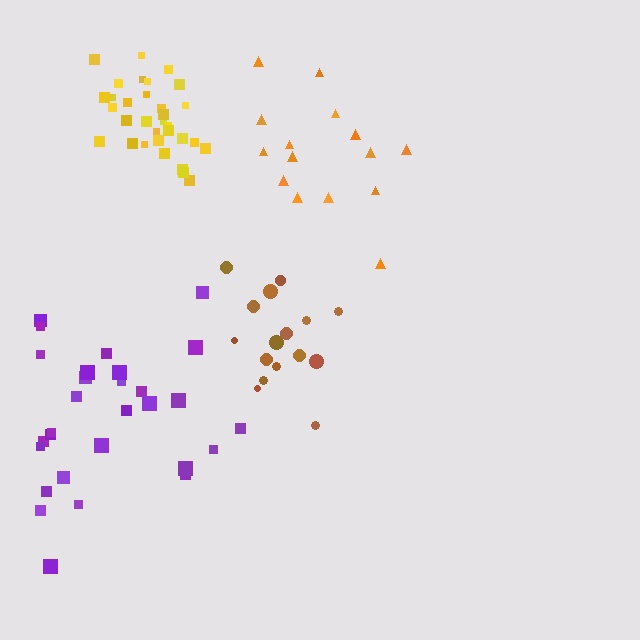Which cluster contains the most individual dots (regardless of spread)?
Yellow (32).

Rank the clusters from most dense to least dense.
yellow, brown, purple, orange.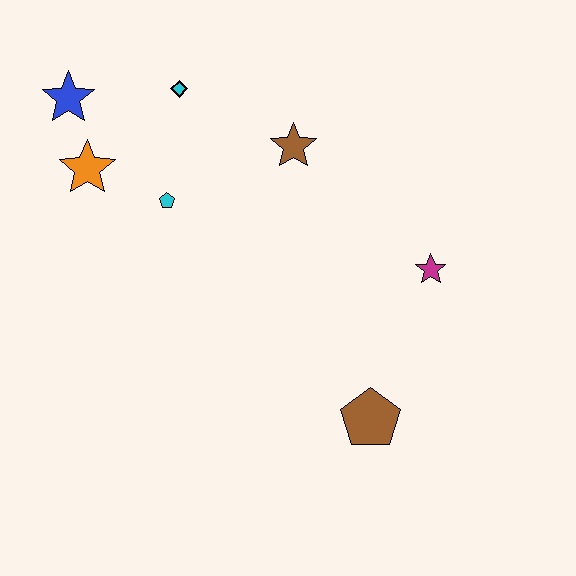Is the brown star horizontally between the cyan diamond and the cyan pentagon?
No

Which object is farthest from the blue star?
The brown pentagon is farthest from the blue star.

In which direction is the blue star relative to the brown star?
The blue star is to the left of the brown star.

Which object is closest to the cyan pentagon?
The orange star is closest to the cyan pentagon.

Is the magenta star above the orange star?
No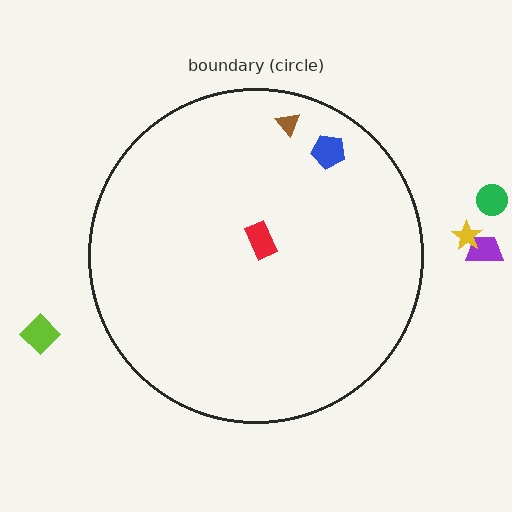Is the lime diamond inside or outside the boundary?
Outside.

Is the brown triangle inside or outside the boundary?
Inside.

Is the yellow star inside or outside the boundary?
Outside.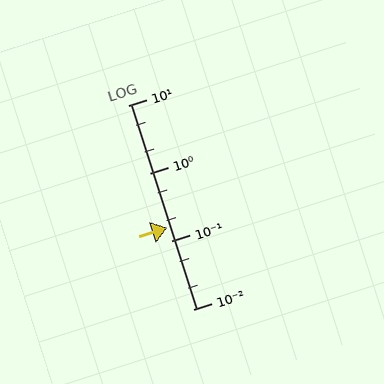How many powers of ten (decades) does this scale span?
The scale spans 3 decades, from 0.01 to 10.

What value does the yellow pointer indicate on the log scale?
The pointer indicates approximately 0.16.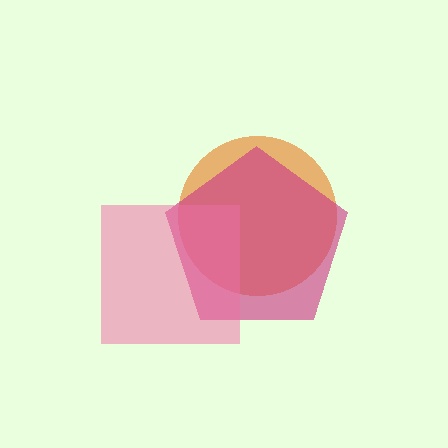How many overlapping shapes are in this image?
There are 3 overlapping shapes in the image.